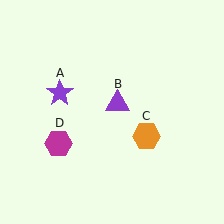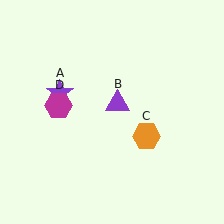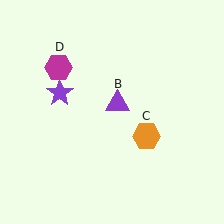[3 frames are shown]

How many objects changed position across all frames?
1 object changed position: magenta hexagon (object D).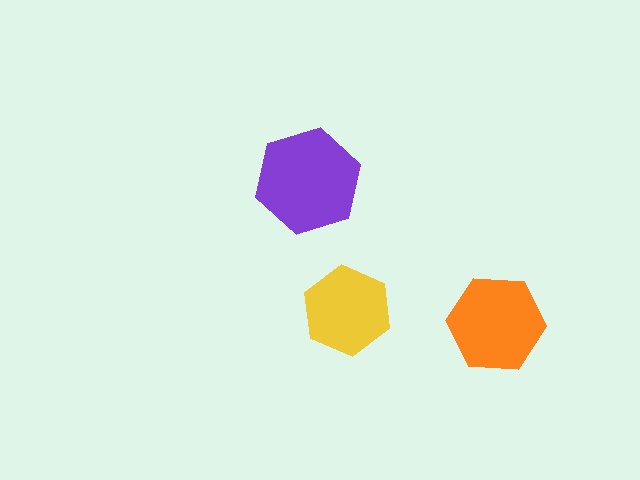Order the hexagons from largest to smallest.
the purple one, the orange one, the yellow one.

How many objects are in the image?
There are 3 objects in the image.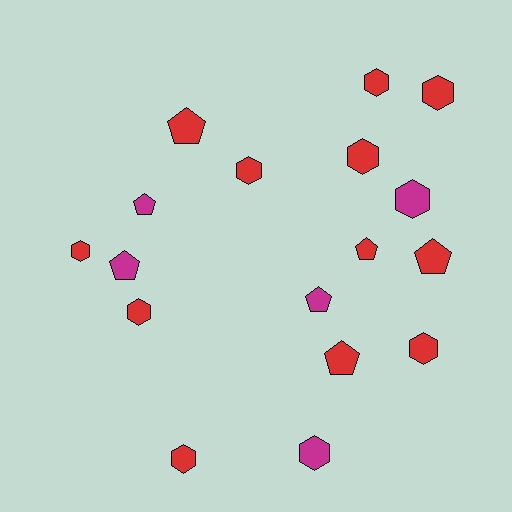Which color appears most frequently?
Red, with 12 objects.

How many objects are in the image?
There are 17 objects.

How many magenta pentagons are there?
There are 3 magenta pentagons.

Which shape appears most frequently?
Hexagon, with 10 objects.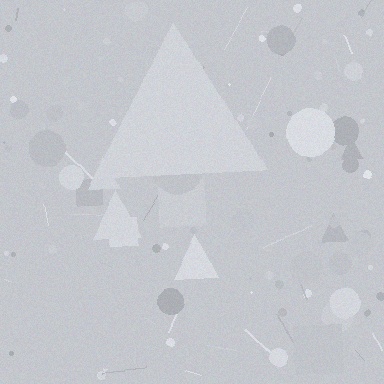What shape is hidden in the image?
A triangle is hidden in the image.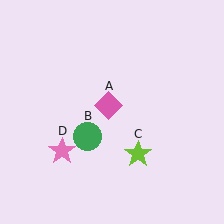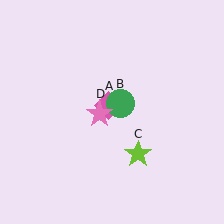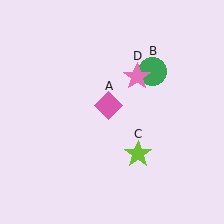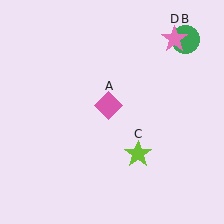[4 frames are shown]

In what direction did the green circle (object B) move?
The green circle (object B) moved up and to the right.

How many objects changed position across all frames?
2 objects changed position: green circle (object B), pink star (object D).